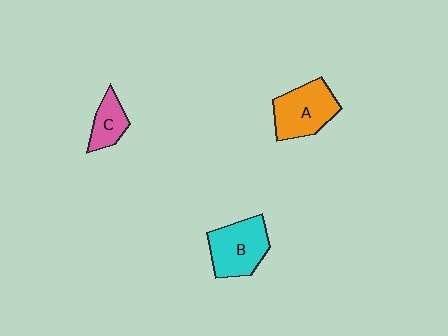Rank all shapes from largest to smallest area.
From largest to smallest: A (orange), B (cyan), C (pink).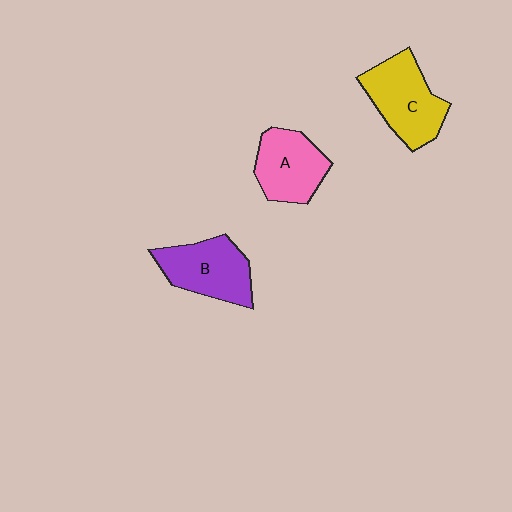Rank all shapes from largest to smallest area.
From largest to smallest: C (yellow), B (purple), A (pink).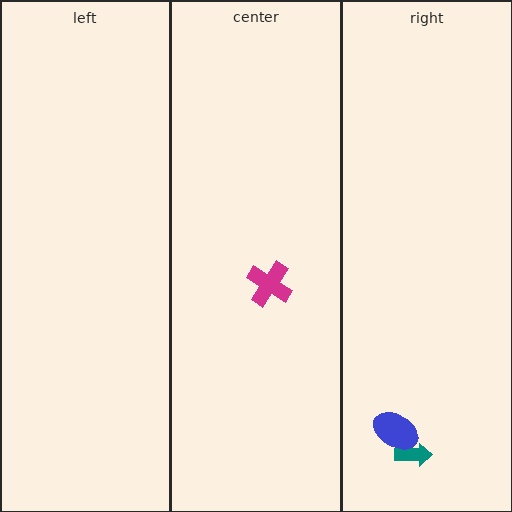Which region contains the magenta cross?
The center region.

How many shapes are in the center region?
1.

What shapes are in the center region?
The magenta cross.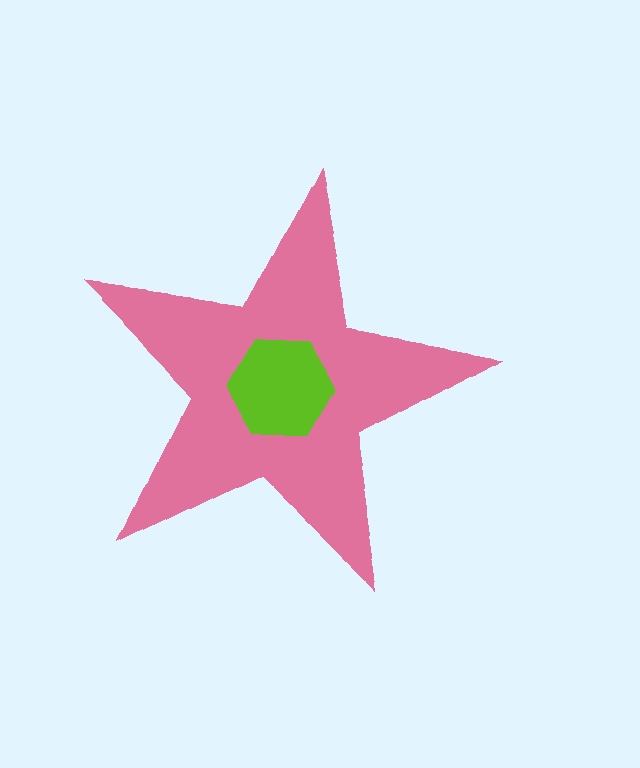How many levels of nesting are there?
2.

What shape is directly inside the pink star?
The lime hexagon.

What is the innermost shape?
The lime hexagon.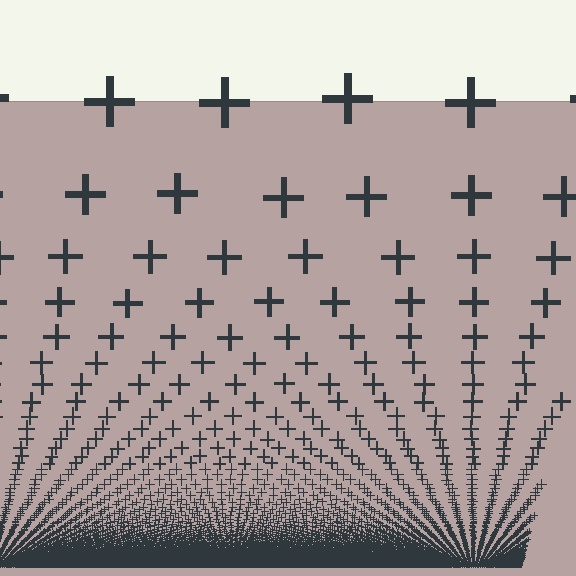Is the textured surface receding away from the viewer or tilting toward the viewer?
The surface appears to tilt toward the viewer. Texture elements get larger and sparser toward the top.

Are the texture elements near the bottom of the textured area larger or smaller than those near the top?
Smaller. The gradient is inverted — elements near the bottom are smaller and denser.